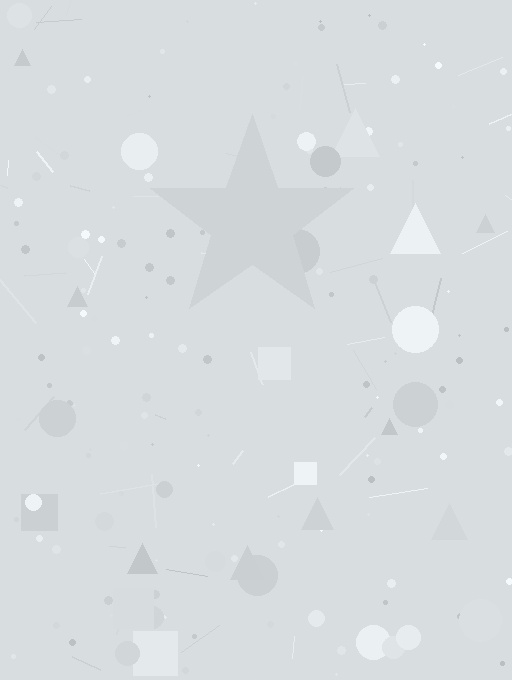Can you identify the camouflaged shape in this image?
The camouflaged shape is a star.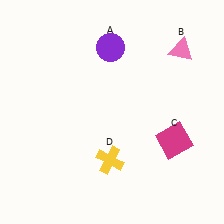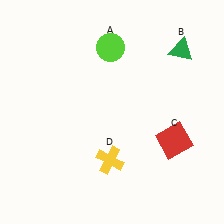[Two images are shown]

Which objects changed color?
A changed from purple to lime. B changed from pink to green. C changed from magenta to red.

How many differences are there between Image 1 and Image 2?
There are 3 differences between the two images.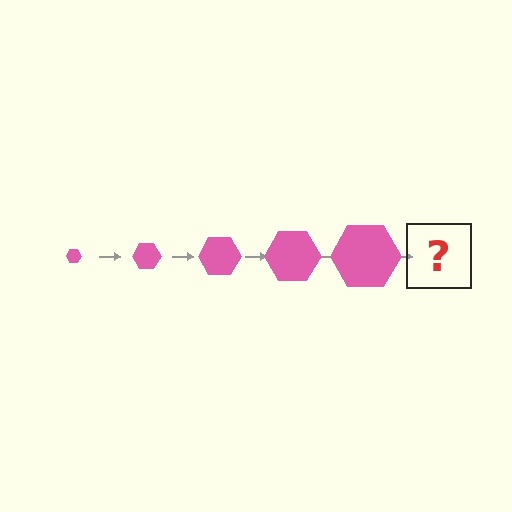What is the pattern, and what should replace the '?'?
The pattern is that the hexagon gets progressively larger each step. The '?' should be a pink hexagon, larger than the previous one.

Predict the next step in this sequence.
The next step is a pink hexagon, larger than the previous one.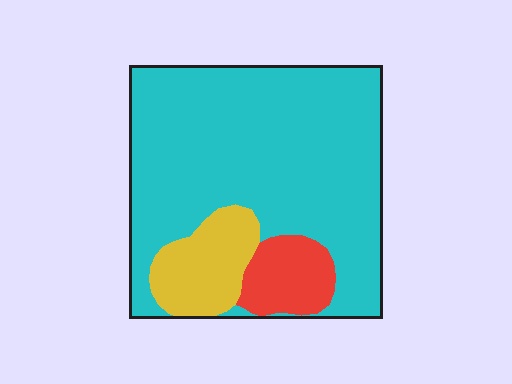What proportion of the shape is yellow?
Yellow covers roughly 15% of the shape.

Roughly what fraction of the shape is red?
Red takes up about one tenth (1/10) of the shape.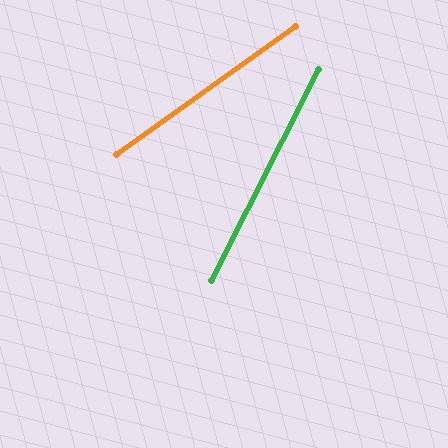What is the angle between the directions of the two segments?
Approximately 27 degrees.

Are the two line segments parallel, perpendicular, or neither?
Neither parallel nor perpendicular — they differ by about 27°.